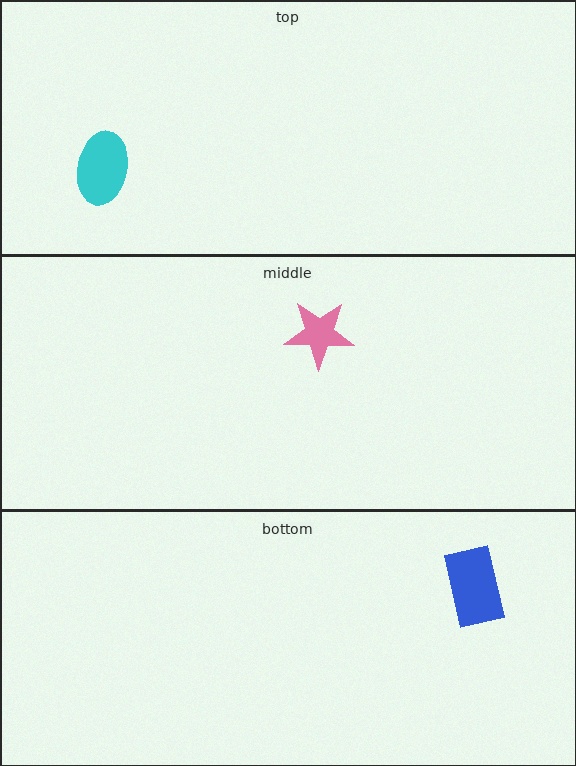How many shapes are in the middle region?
1.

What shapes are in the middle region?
The pink star.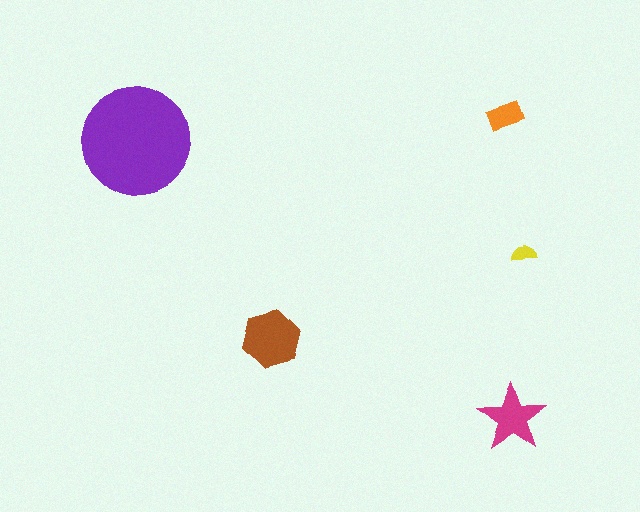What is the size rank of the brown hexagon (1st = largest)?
2nd.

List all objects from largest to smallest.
The purple circle, the brown hexagon, the magenta star, the orange rectangle, the yellow semicircle.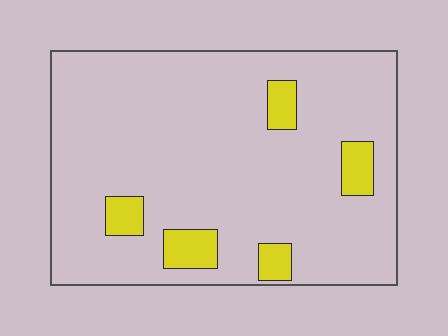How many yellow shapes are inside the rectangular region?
5.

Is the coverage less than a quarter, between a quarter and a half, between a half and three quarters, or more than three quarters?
Less than a quarter.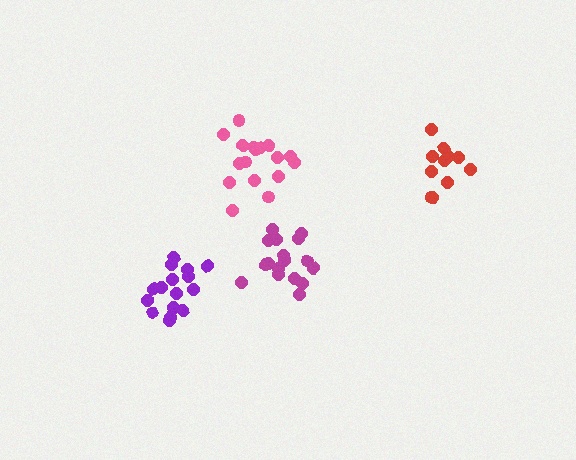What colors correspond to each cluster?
The clusters are colored: red, purple, pink, magenta.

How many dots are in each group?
Group 1: 11 dots, Group 2: 16 dots, Group 3: 17 dots, Group 4: 17 dots (61 total).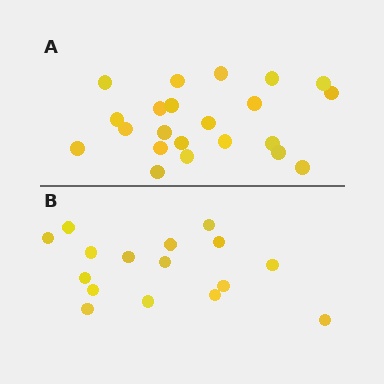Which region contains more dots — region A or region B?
Region A (the top region) has more dots.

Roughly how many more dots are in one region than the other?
Region A has about 6 more dots than region B.